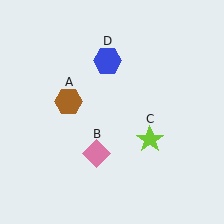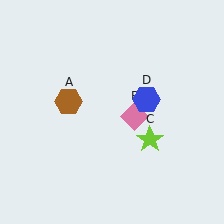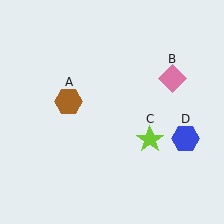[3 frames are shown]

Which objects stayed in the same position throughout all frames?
Brown hexagon (object A) and lime star (object C) remained stationary.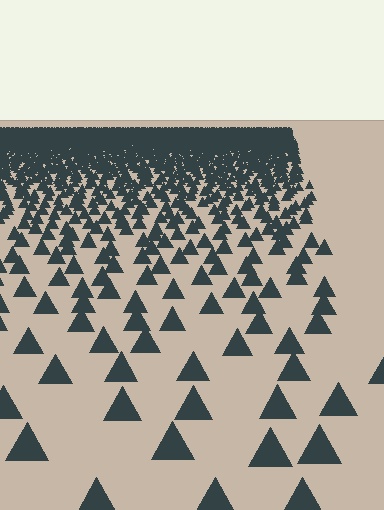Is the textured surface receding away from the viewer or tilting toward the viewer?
The surface is receding away from the viewer. Texture elements get smaller and denser toward the top.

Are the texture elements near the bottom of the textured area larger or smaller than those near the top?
Larger. Near the bottom, elements are closer to the viewer and appear at a bigger on-screen size.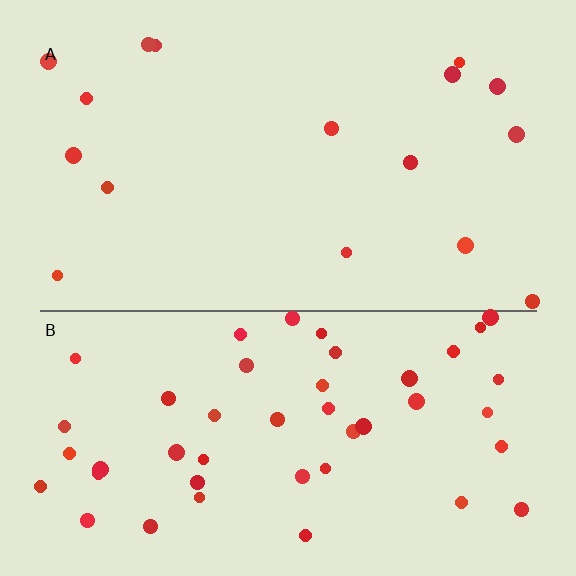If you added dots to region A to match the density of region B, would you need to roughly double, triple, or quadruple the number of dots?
Approximately triple.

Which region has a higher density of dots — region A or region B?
B (the bottom).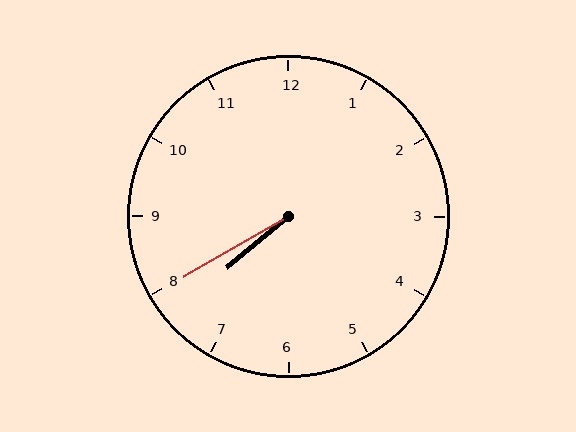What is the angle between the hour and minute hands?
Approximately 10 degrees.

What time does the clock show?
7:40.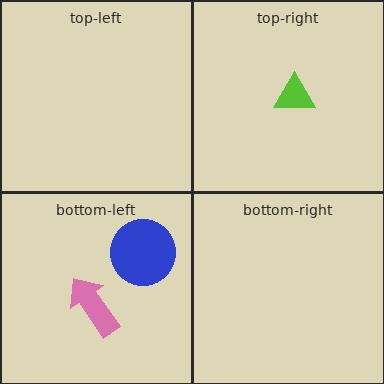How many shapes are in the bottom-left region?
2.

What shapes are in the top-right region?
The lime triangle.